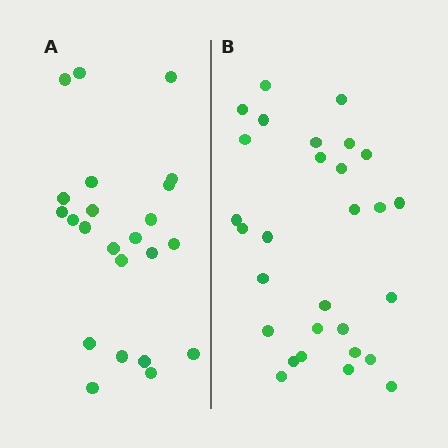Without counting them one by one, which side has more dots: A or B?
Region B (the right region) has more dots.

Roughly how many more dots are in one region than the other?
Region B has about 6 more dots than region A.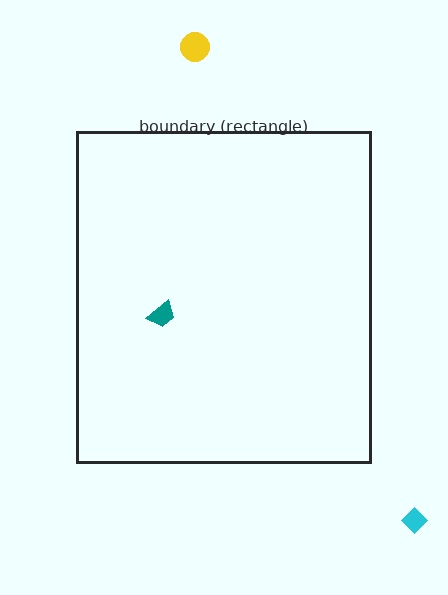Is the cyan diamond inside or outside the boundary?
Outside.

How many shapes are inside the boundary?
1 inside, 2 outside.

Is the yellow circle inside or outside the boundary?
Outside.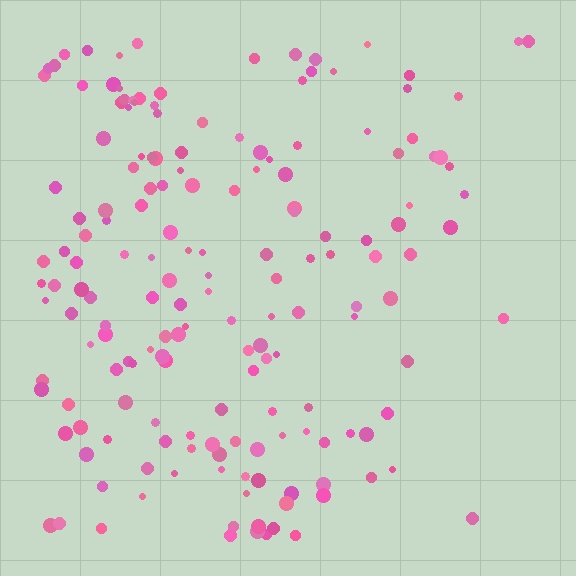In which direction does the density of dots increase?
From right to left, with the left side densest.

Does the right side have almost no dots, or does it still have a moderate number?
Still a moderate number, just noticeably fewer than the left.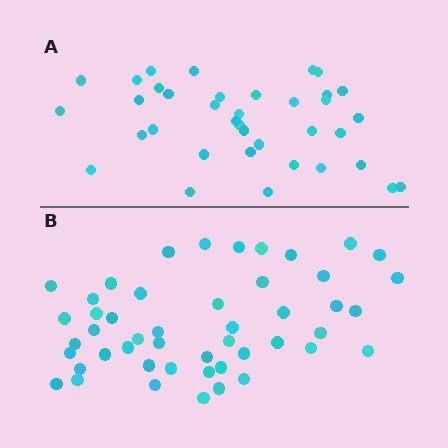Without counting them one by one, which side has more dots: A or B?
Region B (the bottom region) has more dots.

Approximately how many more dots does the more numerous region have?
Region B has roughly 12 or so more dots than region A.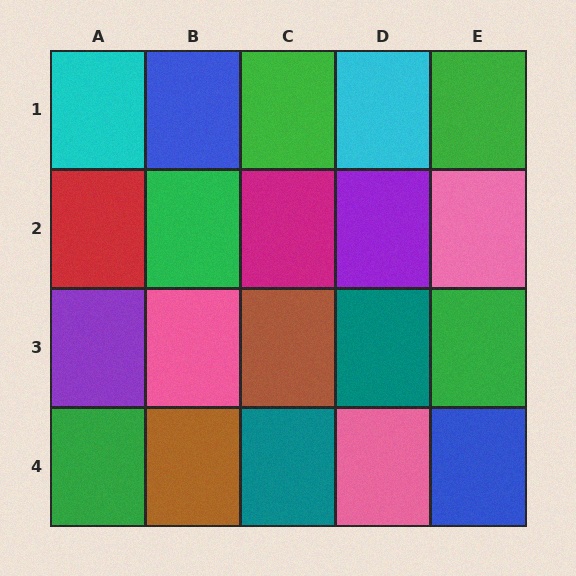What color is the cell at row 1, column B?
Blue.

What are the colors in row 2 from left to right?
Red, green, magenta, purple, pink.